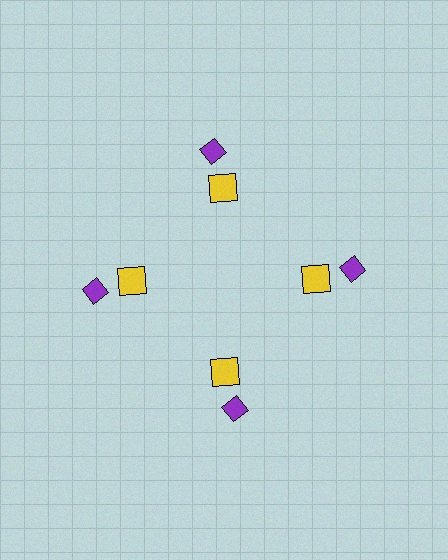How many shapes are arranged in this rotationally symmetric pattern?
There are 8 shapes, arranged in 4 groups of 2.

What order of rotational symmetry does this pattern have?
This pattern has 4-fold rotational symmetry.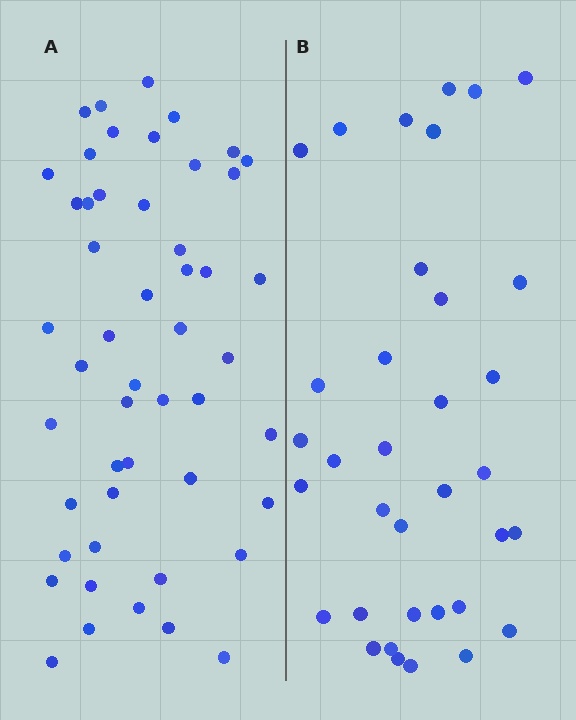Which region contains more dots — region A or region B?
Region A (the left region) has more dots.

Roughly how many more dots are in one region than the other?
Region A has approximately 15 more dots than region B.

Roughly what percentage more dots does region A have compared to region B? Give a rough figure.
About 45% more.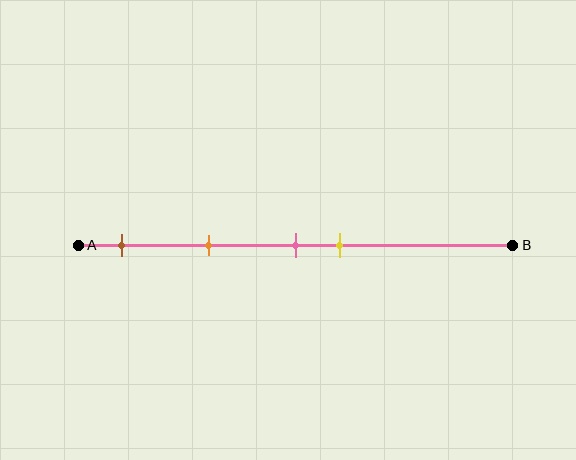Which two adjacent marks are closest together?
The pink and yellow marks are the closest adjacent pair.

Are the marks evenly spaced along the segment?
No, the marks are not evenly spaced.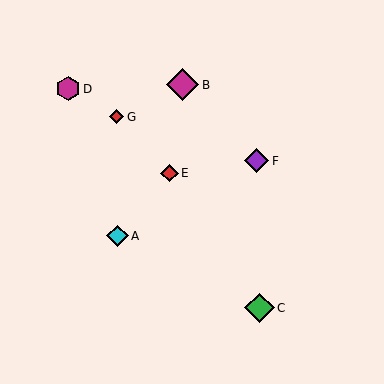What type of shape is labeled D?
Shape D is a magenta hexagon.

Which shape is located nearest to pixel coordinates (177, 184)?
The red diamond (labeled E) at (170, 173) is nearest to that location.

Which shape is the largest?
The magenta diamond (labeled B) is the largest.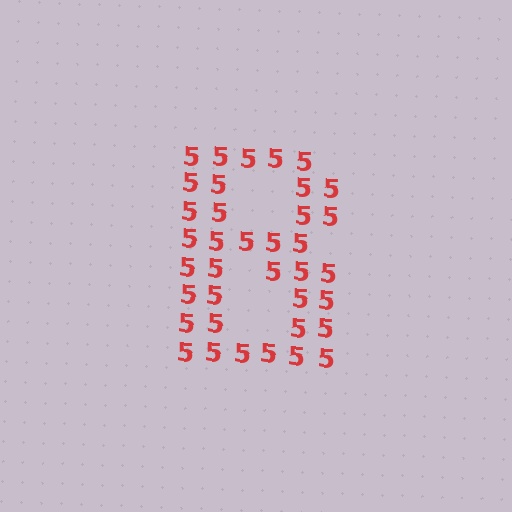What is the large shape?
The large shape is the letter B.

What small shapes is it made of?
It is made of small digit 5's.